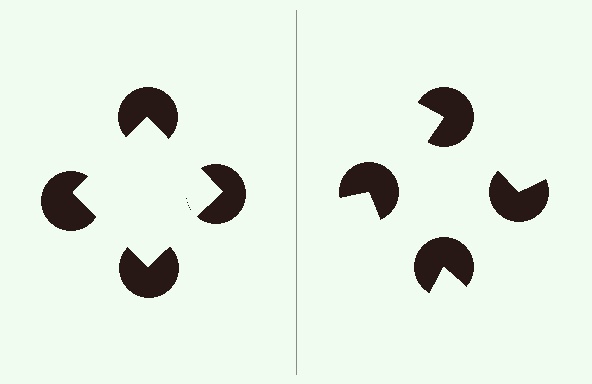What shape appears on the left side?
An illusory square.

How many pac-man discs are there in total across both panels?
8 — 4 on each side.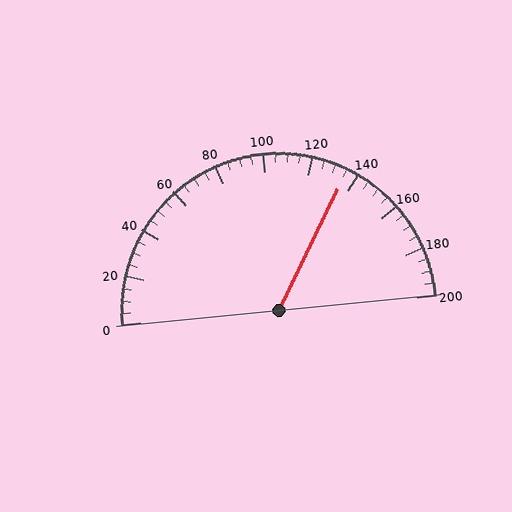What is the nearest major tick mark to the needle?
The nearest major tick mark is 140.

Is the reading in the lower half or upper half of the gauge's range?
The reading is in the upper half of the range (0 to 200).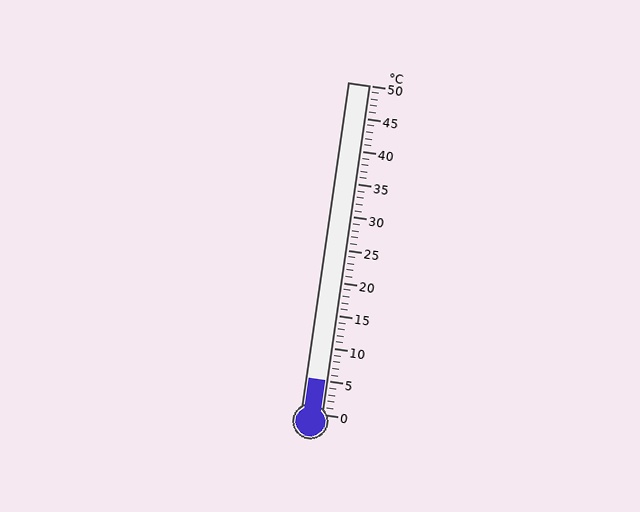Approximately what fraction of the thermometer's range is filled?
The thermometer is filled to approximately 10% of its range.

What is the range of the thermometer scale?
The thermometer scale ranges from 0°C to 50°C.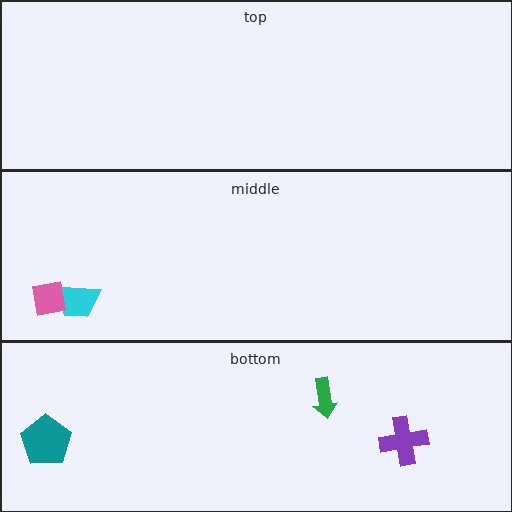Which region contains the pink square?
The middle region.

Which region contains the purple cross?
The bottom region.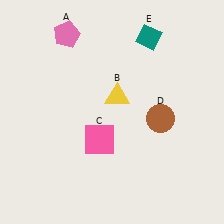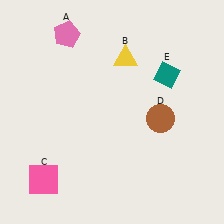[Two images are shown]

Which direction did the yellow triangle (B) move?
The yellow triangle (B) moved up.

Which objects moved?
The objects that moved are: the yellow triangle (B), the pink square (C), the teal diamond (E).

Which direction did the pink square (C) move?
The pink square (C) moved left.